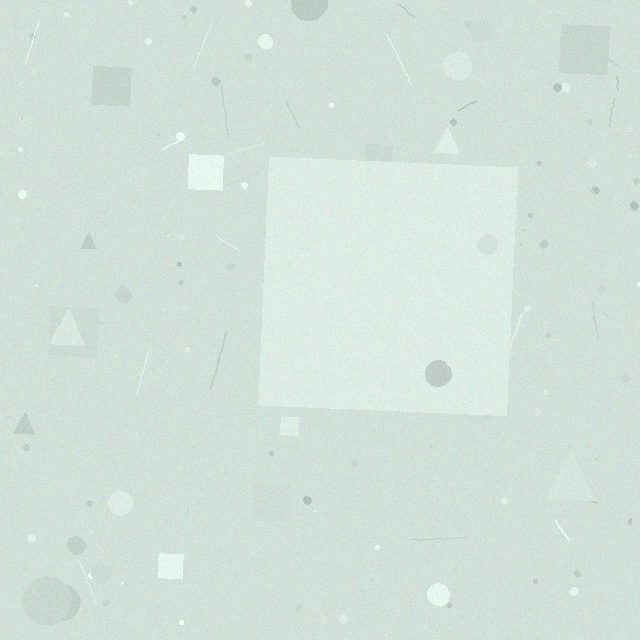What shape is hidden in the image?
A square is hidden in the image.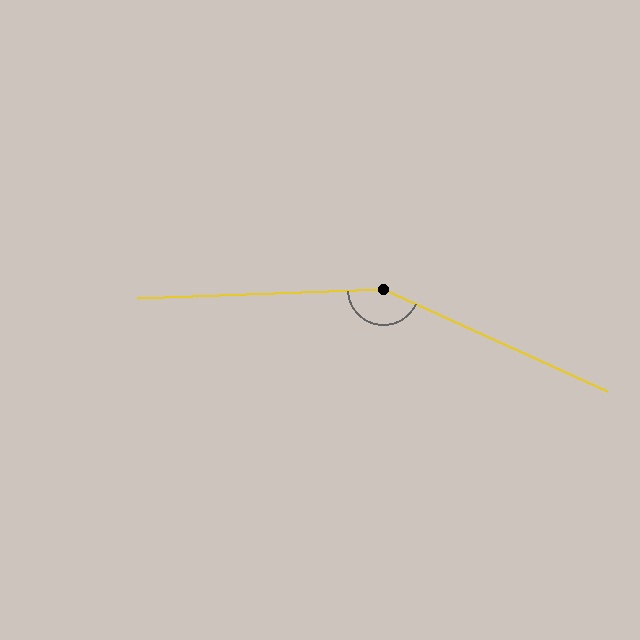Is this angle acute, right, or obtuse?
It is obtuse.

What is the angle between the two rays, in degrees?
Approximately 153 degrees.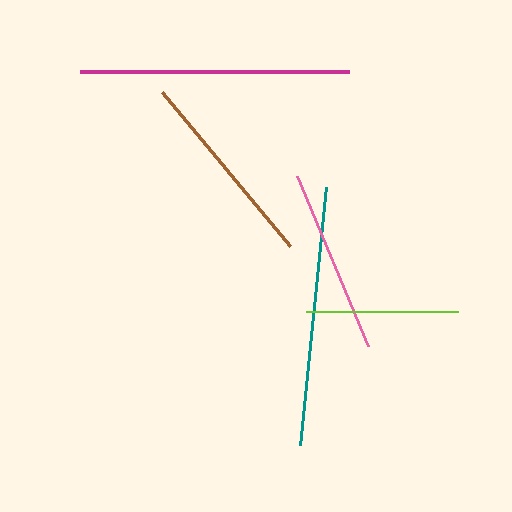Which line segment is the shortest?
The lime line is the shortest at approximately 152 pixels.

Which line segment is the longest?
The magenta line is the longest at approximately 269 pixels.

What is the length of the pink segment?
The pink segment is approximately 185 pixels long.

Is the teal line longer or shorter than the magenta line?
The magenta line is longer than the teal line.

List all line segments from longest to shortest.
From longest to shortest: magenta, teal, brown, pink, lime.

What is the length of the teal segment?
The teal segment is approximately 260 pixels long.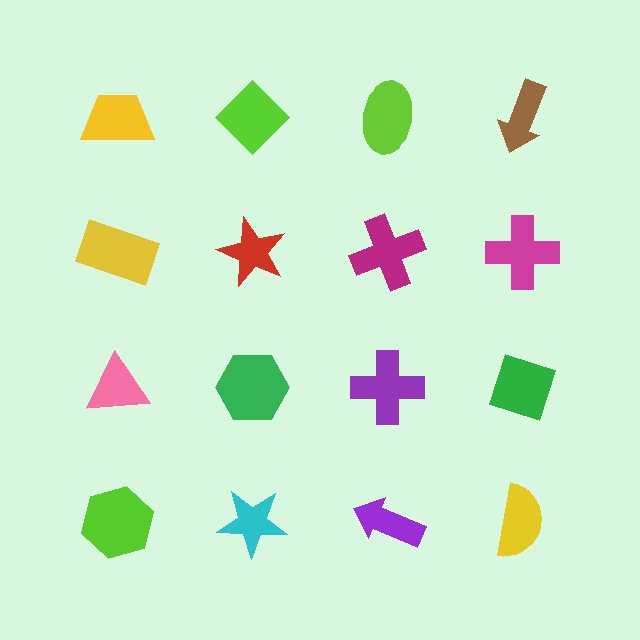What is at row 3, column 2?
A green hexagon.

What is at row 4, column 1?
A lime hexagon.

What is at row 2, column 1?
A yellow rectangle.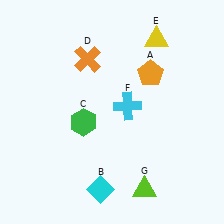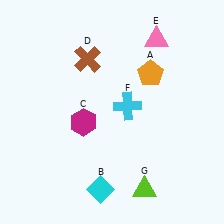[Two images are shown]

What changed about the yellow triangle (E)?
In Image 1, E is yellow. In Image 2, it changed to pink.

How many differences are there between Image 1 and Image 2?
There are 3 differences between the two images.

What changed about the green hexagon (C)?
In Image 1, C is green. In Image 2, it changed to magenta.